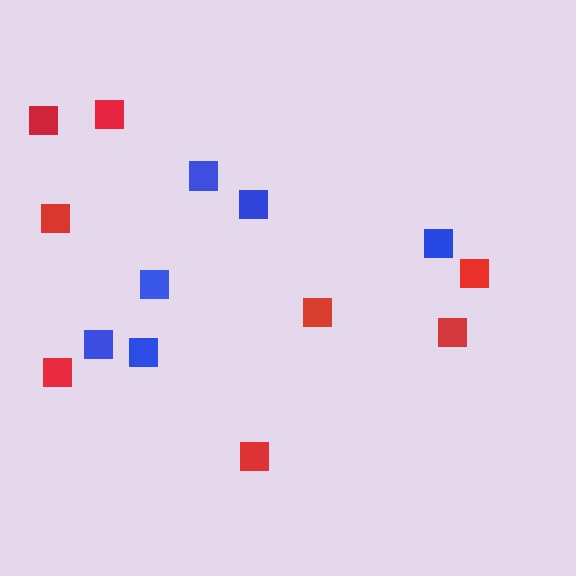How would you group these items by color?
There are 2 groups: one group of red squares (8) and one group of blue squares (6).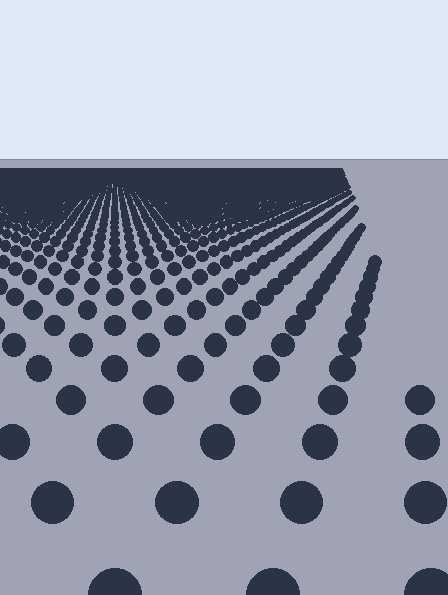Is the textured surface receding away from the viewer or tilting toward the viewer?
The surface is receding away from the viewer. Texture elements get smaller and denser toward the top.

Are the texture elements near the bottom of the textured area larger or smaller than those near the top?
Larger. Near the bottom, elements are closer to the viewer and appear at a bigger on-screen size.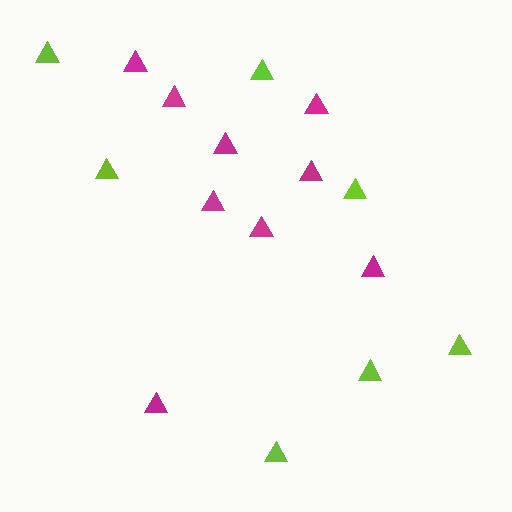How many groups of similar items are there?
There are 2 groups: one group of lime triangles (7) and one group of magenta triangles (9).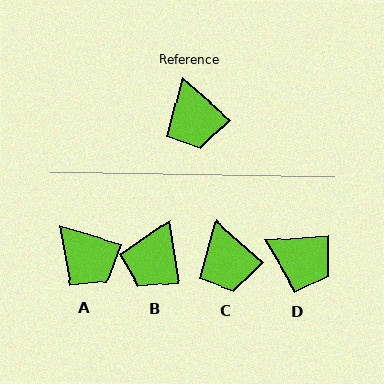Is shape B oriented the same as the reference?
No, it is off by about 40 degrees.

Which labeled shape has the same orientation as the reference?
C.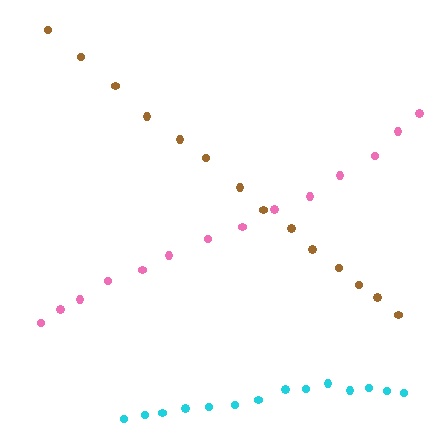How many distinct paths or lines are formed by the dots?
There are 3 distinct paths.